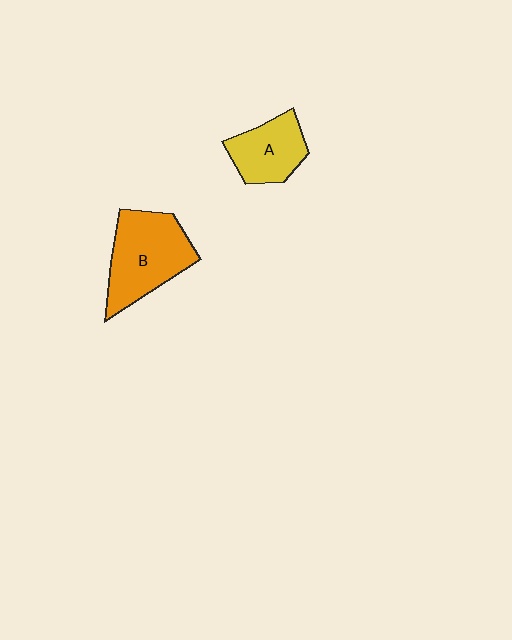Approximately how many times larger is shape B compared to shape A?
Approximately 1.5 times.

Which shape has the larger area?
Shape B (orange).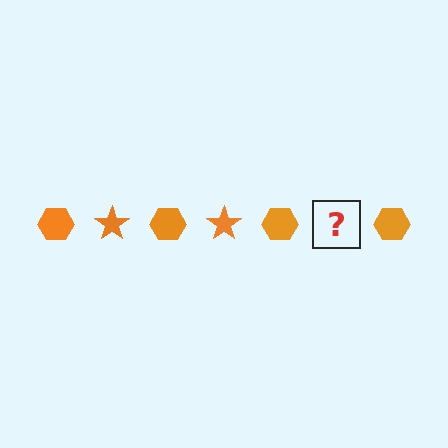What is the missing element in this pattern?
The missing element is an orange star.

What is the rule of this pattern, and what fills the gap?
The rule is that the pattern cycles through hexagon, star shapes in orange. The gap should be filled with an orange star.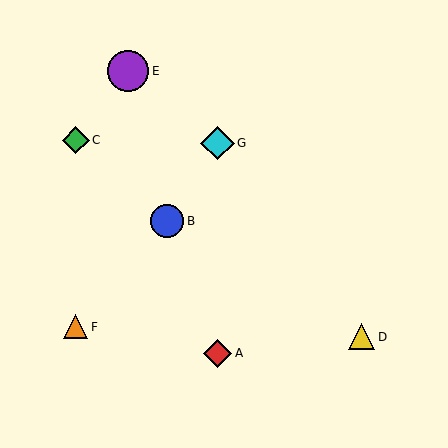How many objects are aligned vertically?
2 objects (A, G) are aligned vertically.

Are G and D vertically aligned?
No, G is at x≈217 and D is at x≈362.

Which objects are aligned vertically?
Objects A, G are aligned vertically.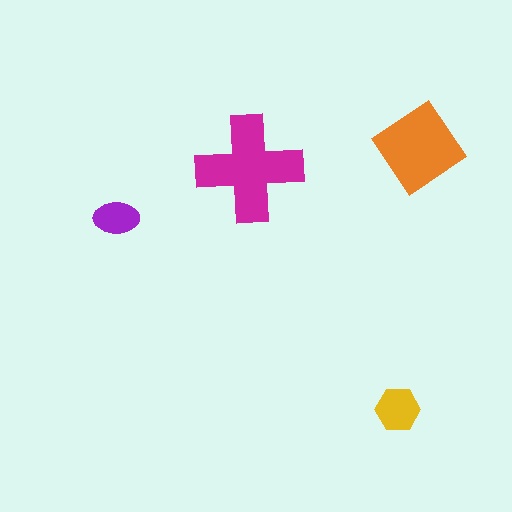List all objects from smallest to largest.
The purple ellipse, the yellow hexagon, the orange diamond, the magenta cross.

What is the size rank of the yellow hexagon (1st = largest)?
3rd.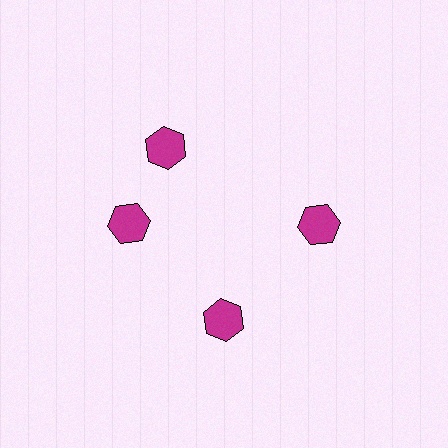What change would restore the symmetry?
The symmetry would be restored by rotating it back into even spacing with its neighbors so that all 4 hexagons sit at equal angles and equal distance from the center.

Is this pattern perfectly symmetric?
No. The 4 magenta hexagons are arranged in a ring, but one element near the 12 o'clock position is rotated out of alignment along the ring, breaking the 4-fold rotational symmetry.